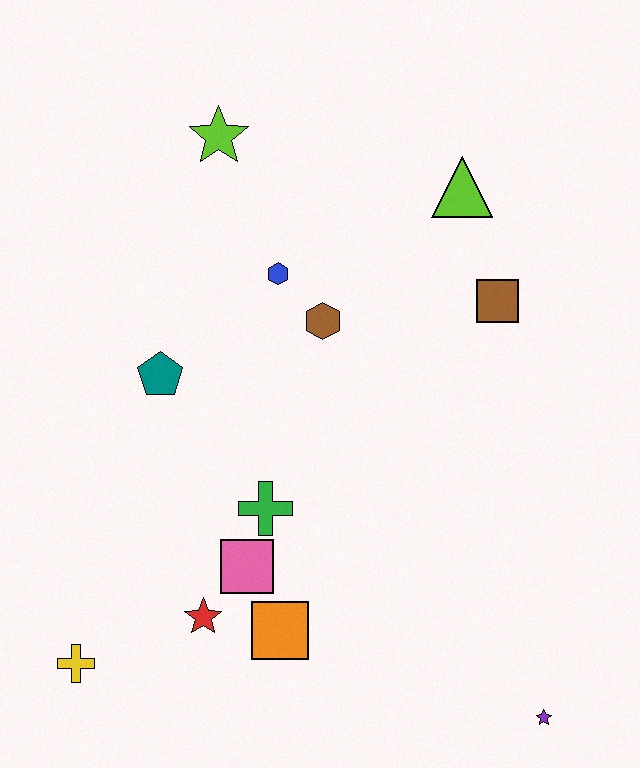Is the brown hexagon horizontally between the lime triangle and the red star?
Yes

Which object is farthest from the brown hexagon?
The purple star is farthest from the brown hexagon.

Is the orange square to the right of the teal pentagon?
Yes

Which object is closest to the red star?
The pink square is closest to the red star.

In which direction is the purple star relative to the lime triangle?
The purple star is below the lime triangle.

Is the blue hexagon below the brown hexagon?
No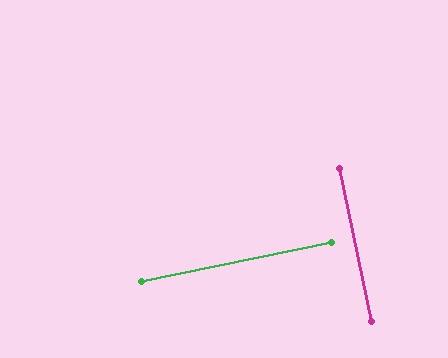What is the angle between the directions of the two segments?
Approximately 90 degrees.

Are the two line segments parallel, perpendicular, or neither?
Perpendicular — they meet at approximately 90°.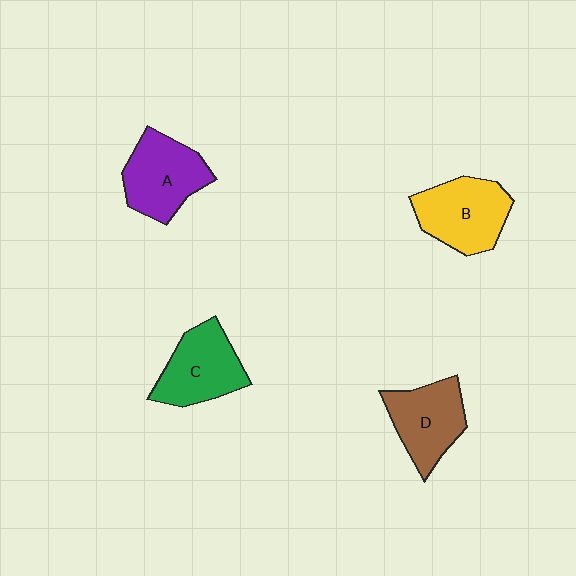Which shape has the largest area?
Shape B (yellow).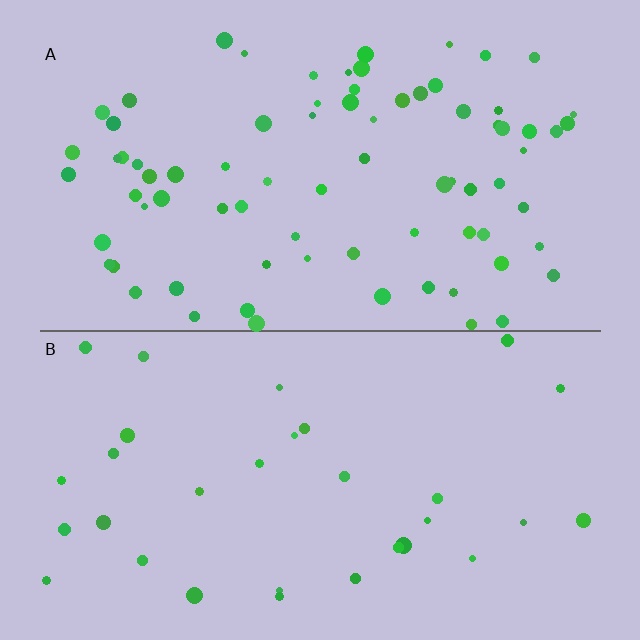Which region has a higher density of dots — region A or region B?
A (the top).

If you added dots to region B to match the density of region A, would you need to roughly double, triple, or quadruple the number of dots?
Approximately double.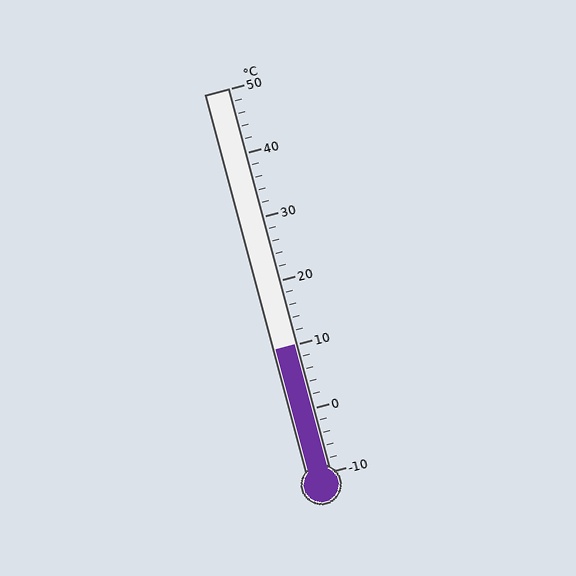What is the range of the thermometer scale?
The thermometer scale ranges from -10°C to 50°C.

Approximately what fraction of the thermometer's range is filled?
The thermometer is filled to approximately 35% of its range.